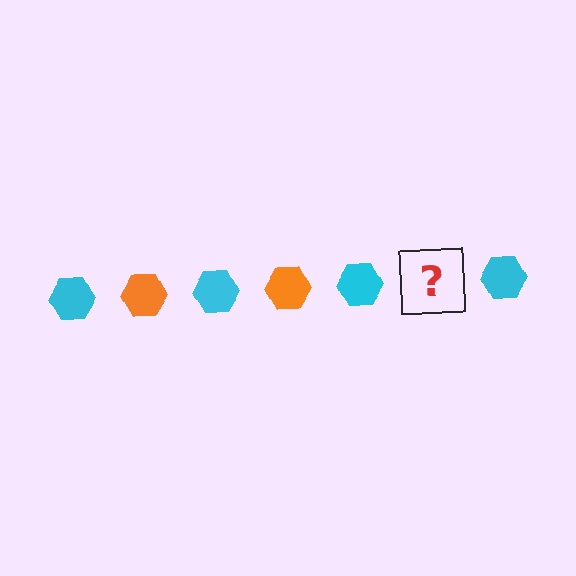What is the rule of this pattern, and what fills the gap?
The rule is that the pattern cycles through cyan, orange hexagons. The gap should be filled with an orange hexagon.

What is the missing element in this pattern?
The missing element is an orange hexagon.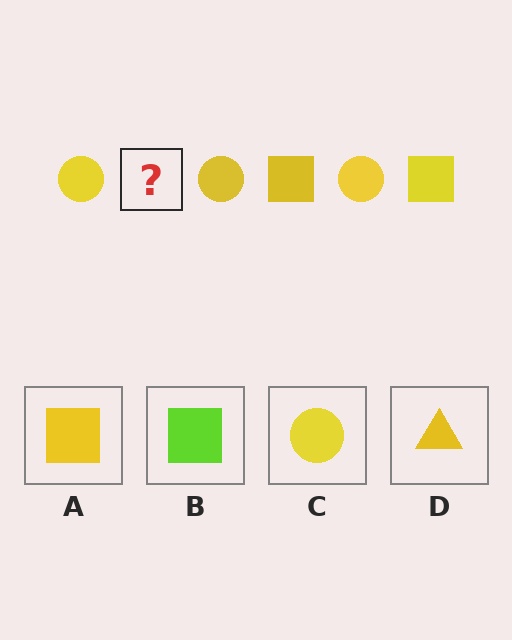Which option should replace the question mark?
Option A.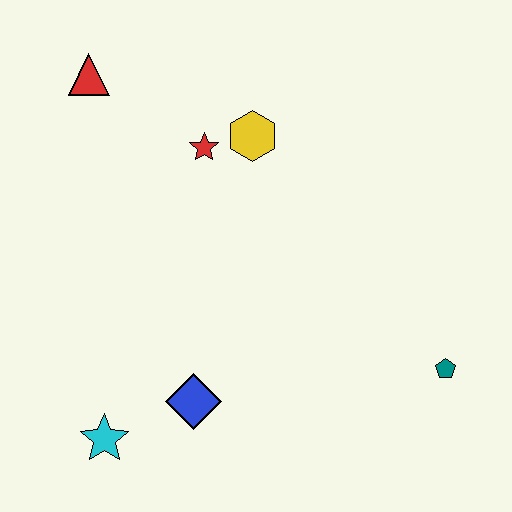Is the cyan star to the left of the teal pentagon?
Yes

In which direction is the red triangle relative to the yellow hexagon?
The red triangle is to the left of the yellow hexagon.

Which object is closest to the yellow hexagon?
The red star is closest to the yellow hexagon.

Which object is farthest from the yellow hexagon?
The cyan star is farthest from the yellow hexagon.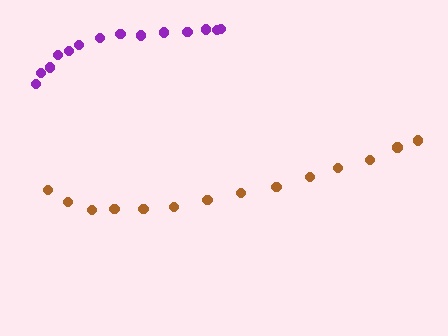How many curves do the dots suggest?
There are 2 distinct paths.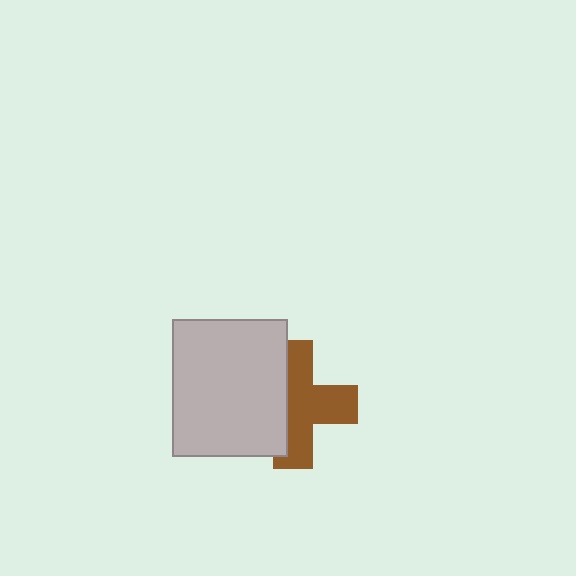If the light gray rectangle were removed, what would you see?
You would see the complete brown cross.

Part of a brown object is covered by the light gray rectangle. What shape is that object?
It is a cross.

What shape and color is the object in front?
The object in front is a light gray rectangle.